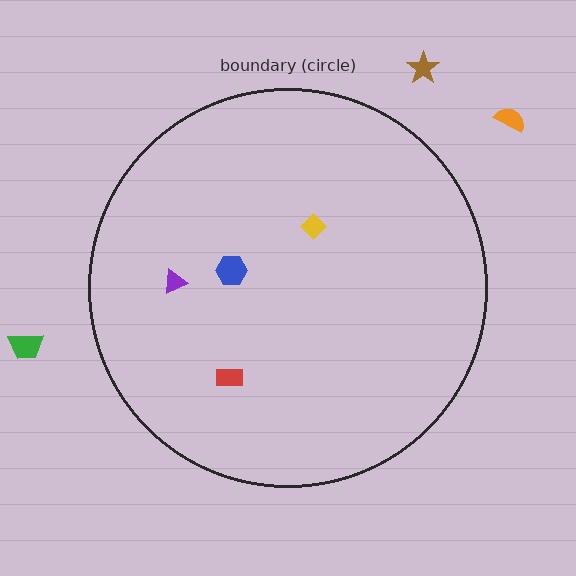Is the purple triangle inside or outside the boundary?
Inside.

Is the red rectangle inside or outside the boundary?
Inside.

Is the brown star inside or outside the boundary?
Outside.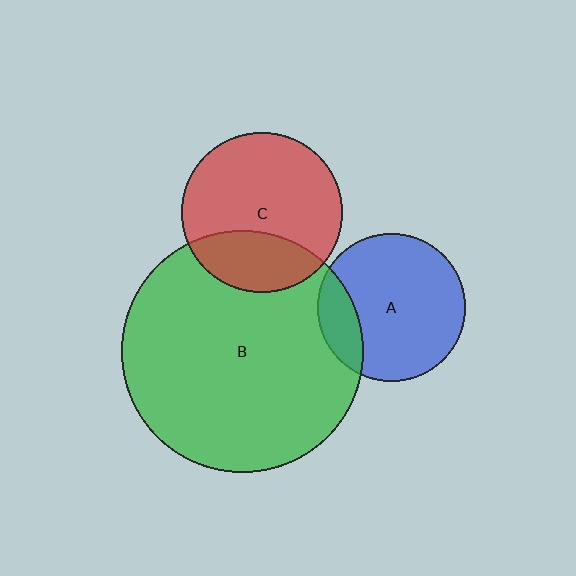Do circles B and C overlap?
Yes.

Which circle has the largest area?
Circle B (green).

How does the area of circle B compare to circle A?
Approximately 2.7 times.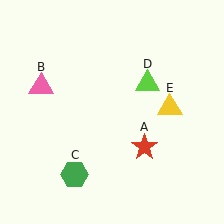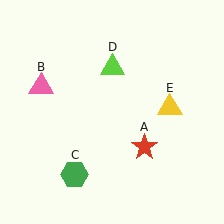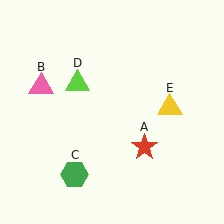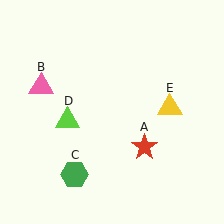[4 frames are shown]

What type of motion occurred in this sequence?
The lime triangle (object D) rotated counterclockwise around the center of the scene.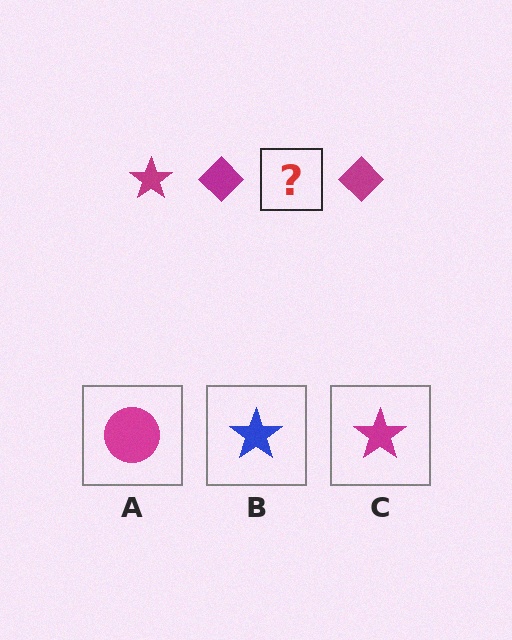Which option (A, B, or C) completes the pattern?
C.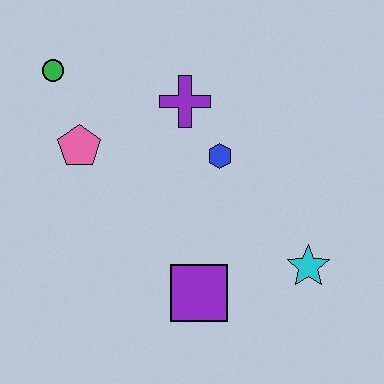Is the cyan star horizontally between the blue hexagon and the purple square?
No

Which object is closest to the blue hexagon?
The purple cross is closest to the blue hexagon.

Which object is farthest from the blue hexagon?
The green circle is farthest from the blue hexagon.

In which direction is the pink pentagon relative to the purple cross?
The pink pentagon is to the left of the purple cross.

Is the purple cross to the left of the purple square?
Yes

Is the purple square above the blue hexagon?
No